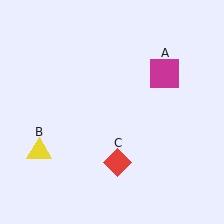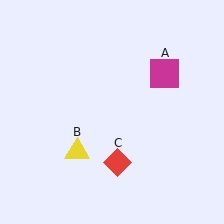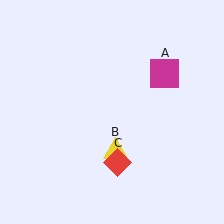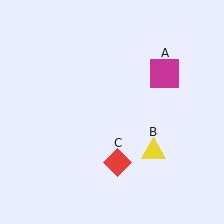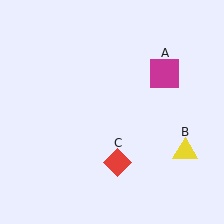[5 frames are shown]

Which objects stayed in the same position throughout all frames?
Magenta square (object A) and red diamond (object C) remained stationary.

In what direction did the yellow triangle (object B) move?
The yellow triangle (object B) moved right.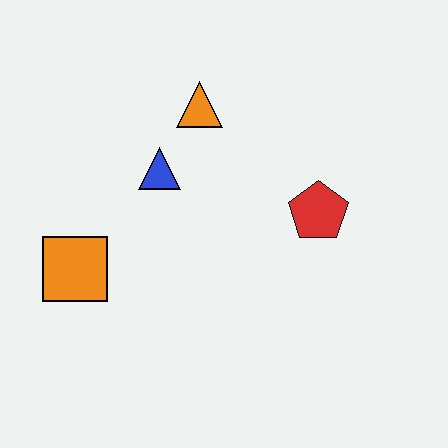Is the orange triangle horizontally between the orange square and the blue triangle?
No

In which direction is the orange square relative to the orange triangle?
The orange square is below the orange triangle.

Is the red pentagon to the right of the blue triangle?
Yes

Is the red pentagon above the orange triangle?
No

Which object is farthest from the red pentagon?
The orange square is farthest from the red pentagon.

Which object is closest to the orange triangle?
The blue triangle is closest to the orange triangle.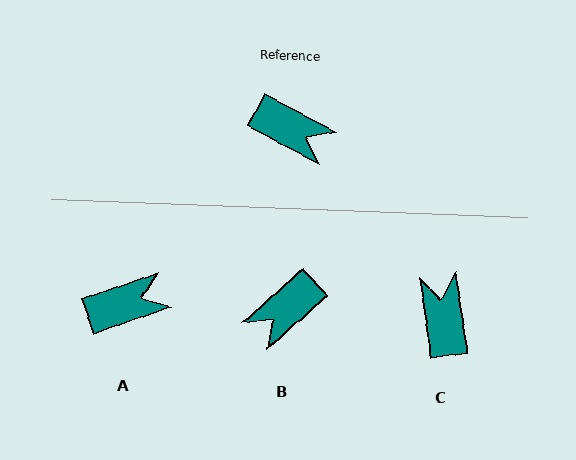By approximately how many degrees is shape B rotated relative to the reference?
Approximately 110 degrees clockwise.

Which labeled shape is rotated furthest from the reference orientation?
C, about 126 degrees away.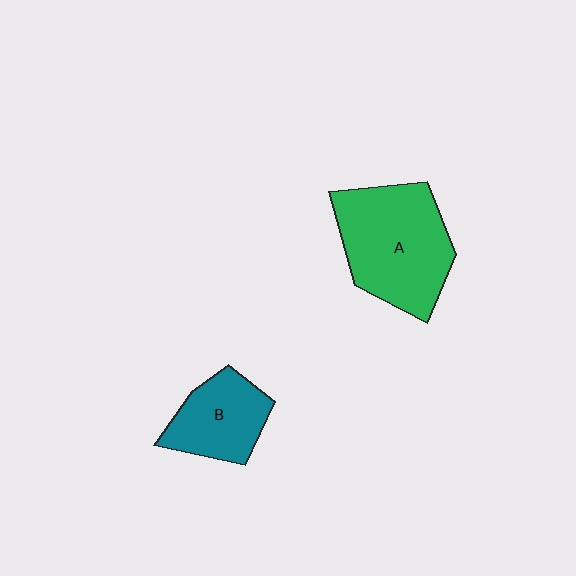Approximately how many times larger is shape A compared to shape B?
Approximately 1.7 times.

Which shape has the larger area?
Shape A (green).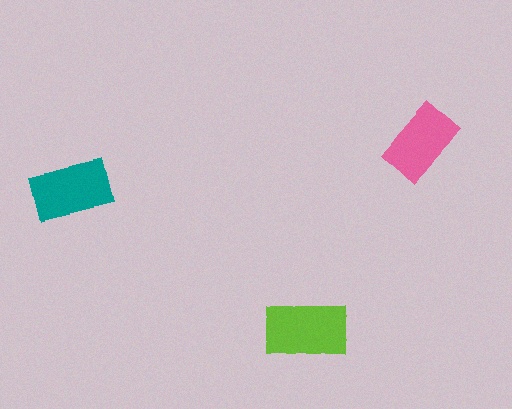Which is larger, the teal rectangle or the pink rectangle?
The teal one.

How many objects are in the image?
There are 3 objects in the image.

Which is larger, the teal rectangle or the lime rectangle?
The lime one.